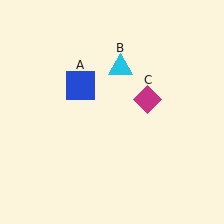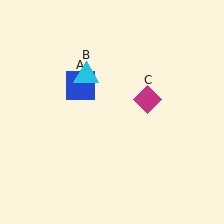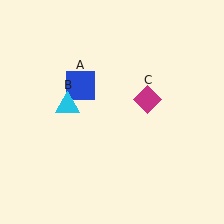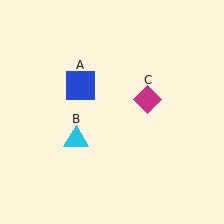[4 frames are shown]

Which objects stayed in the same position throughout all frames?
Blue square (object A) and magenta diamond (object C) remained stationary.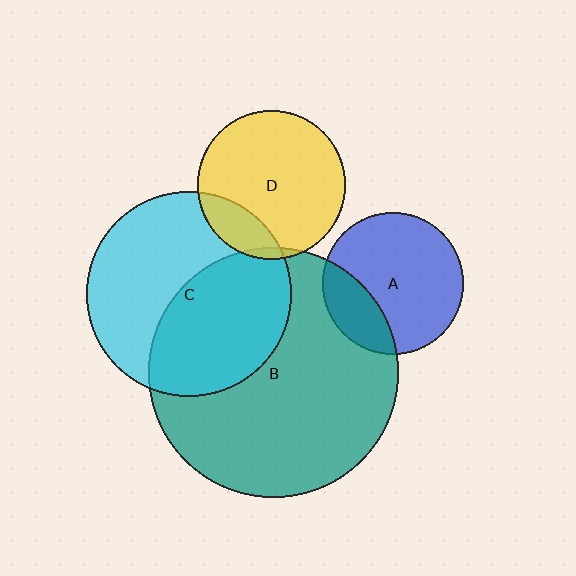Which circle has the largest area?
Circle B (teal).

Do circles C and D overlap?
Yes.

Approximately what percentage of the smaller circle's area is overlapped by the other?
Approximately 15%.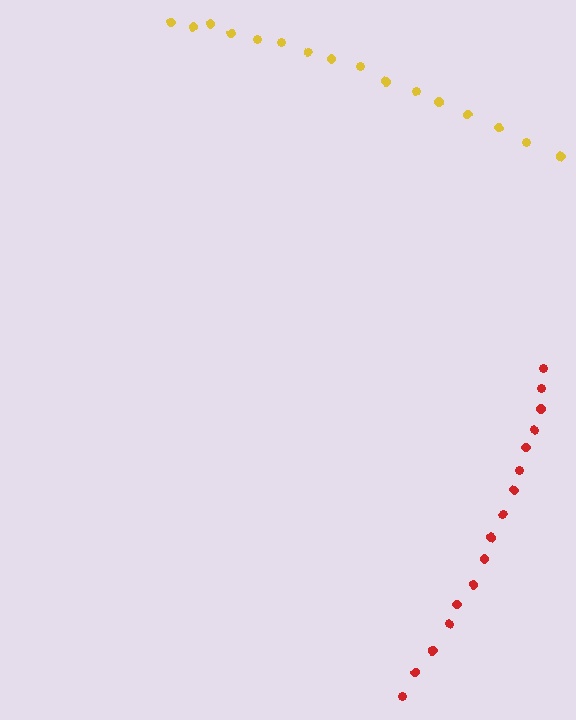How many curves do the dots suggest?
There are 2 distinct paths.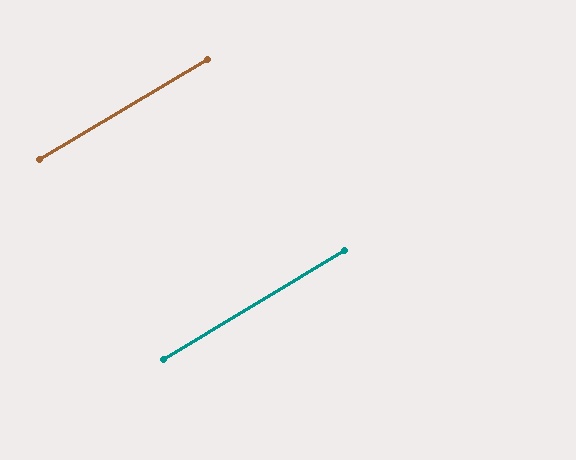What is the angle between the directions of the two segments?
Approximately 0 degrees.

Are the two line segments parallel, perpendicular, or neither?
Parallel — their directions differ by only 0.2°.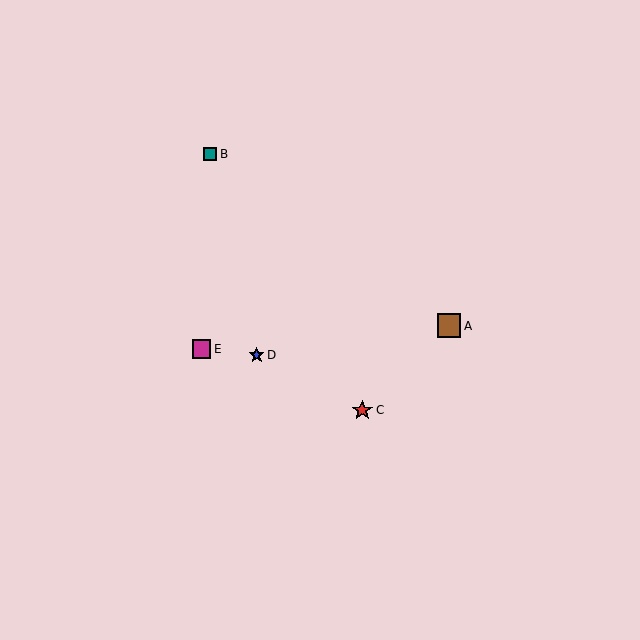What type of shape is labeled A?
Shape A is a brown square.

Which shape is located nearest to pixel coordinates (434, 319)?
The brown square (labeled A) at (449, 326) is nearest to that location.